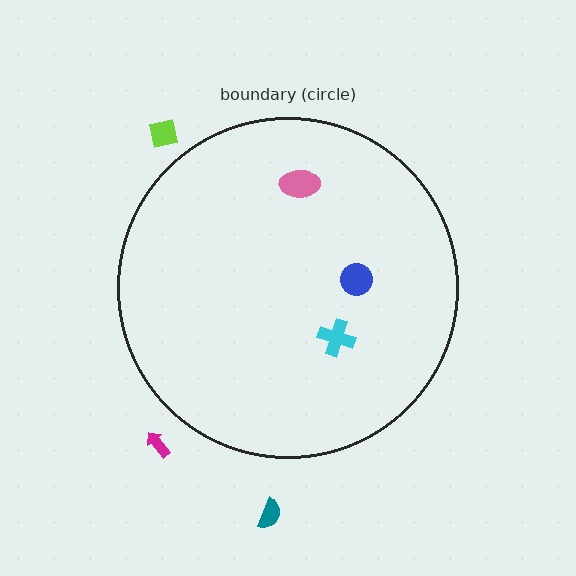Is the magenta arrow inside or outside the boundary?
Outside.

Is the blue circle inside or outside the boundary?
Inside.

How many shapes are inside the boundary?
3 inside, 3 outside.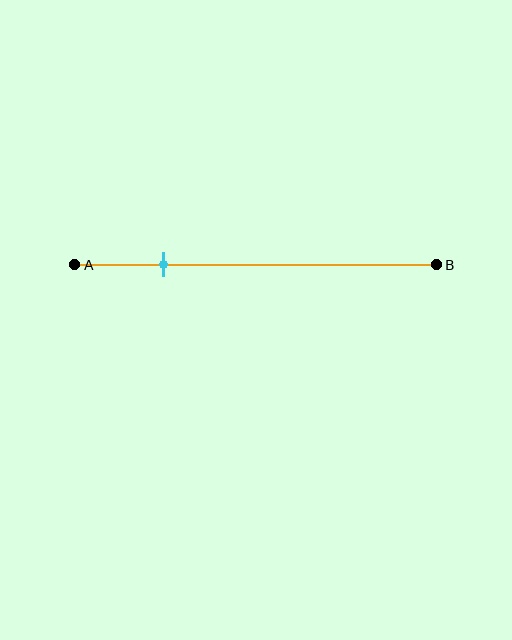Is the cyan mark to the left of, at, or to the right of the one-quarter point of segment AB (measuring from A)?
The cyan mark is approximately at the one-quarter point of segment AB.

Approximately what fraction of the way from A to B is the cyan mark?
The cyan mark is approximately 25% of the way from A to B.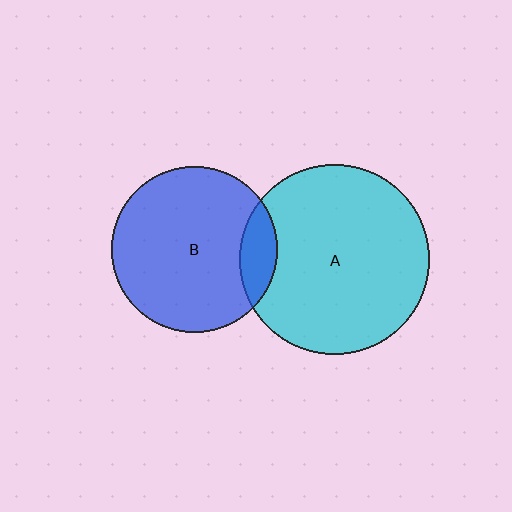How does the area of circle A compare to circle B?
Approximately 1.3 times.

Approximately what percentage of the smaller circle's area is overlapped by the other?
Approximately 15%.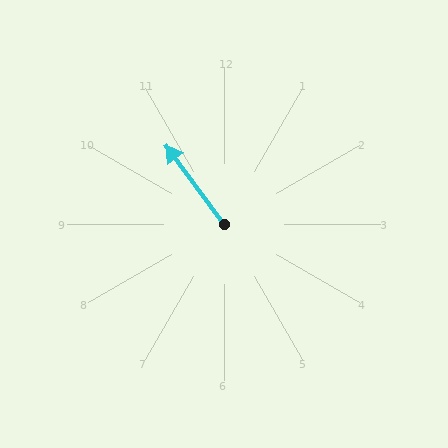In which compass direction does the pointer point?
Northwest.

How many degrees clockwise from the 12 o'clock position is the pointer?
Approximately 324 degrees.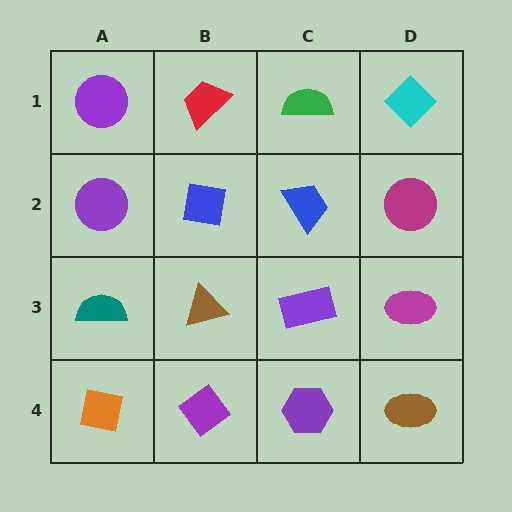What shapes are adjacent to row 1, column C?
A blue trapezoid (row 2, column C), a red trapezoid (row 1, column B), a cyan diamond (row 1, column D).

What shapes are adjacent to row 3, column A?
A purple circle (row 2, column A), an orange square (row 4, column A), a brown triangle (row 3, column B).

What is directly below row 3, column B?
A purple diamond.